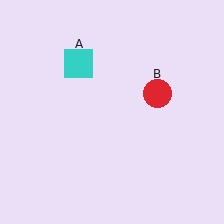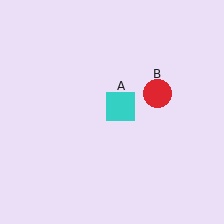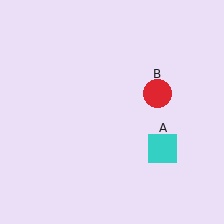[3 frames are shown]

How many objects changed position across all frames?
1 object changed position: cyan square (object A).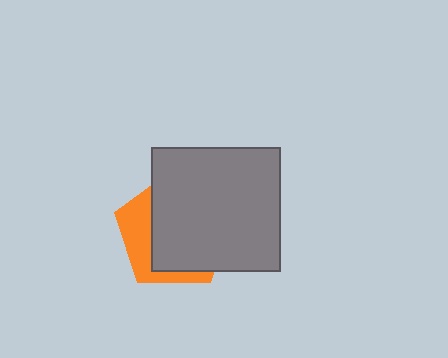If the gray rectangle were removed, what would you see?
You would see the complete orange pentagon.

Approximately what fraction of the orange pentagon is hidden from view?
Roughly 68% of the orange pentagon is hidden behind the gray rectangle.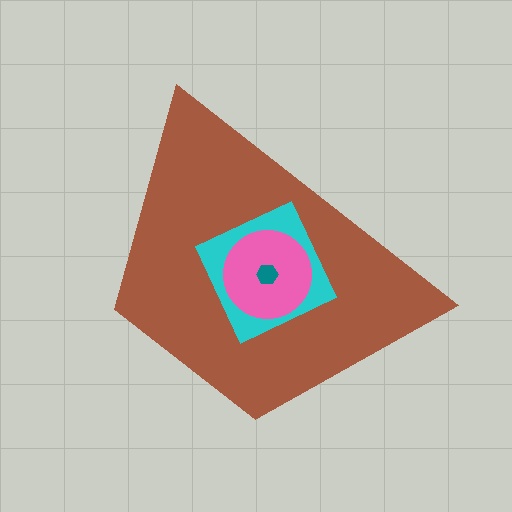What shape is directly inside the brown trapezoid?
The cyan diamond.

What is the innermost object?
The teal hexagon.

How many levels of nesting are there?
4.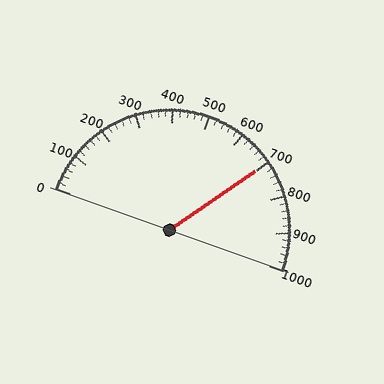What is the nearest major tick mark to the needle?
The nearest major tick mark is 700.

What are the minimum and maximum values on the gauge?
The gauge ranges from 0 to 1000.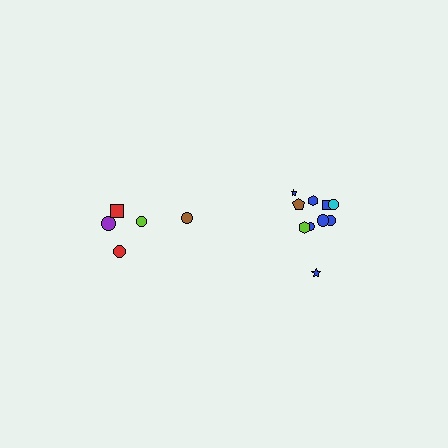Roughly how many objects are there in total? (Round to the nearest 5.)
Roughly 15 objects in total.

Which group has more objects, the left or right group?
The right group.